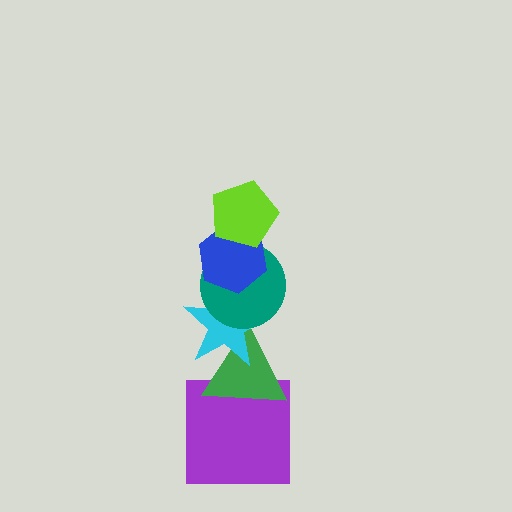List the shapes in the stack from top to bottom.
From top to bottom: the lime pentagon, the blue hexagon, the teal circle, the cyan star, the green triangle, the purple square.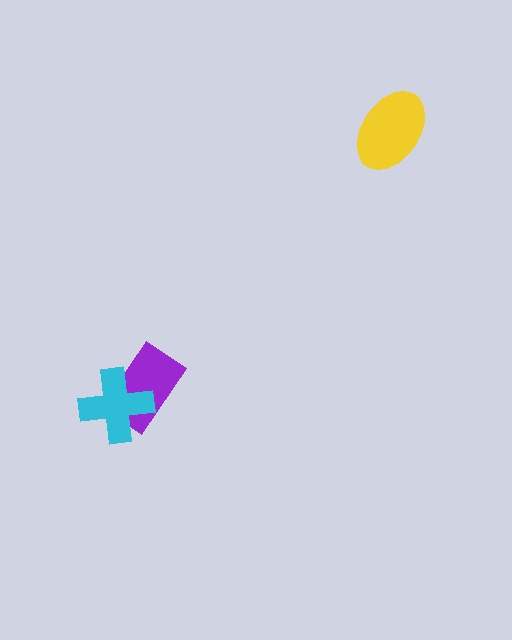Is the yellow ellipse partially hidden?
No, no other shape covers it.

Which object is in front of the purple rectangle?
The cyan cross is in front of the purple rectangle.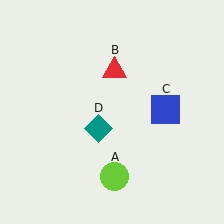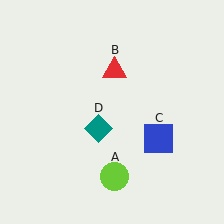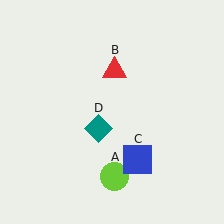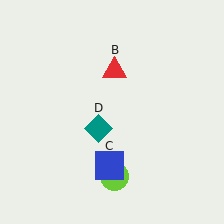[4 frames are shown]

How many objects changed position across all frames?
1 object changed position: blue square (object C).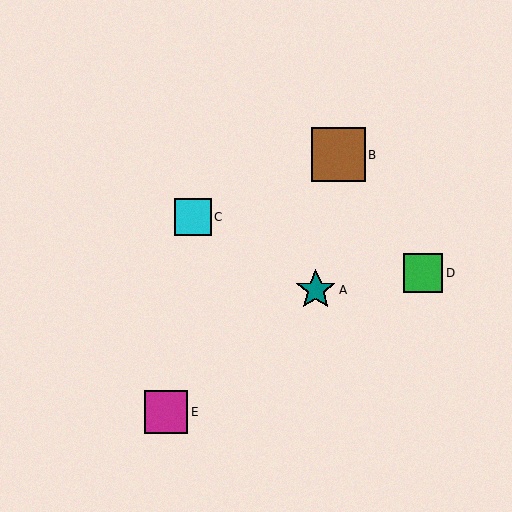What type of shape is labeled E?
Shape E is a magenta square.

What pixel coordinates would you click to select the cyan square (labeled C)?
Click at (193, 217) to select the cyan square C.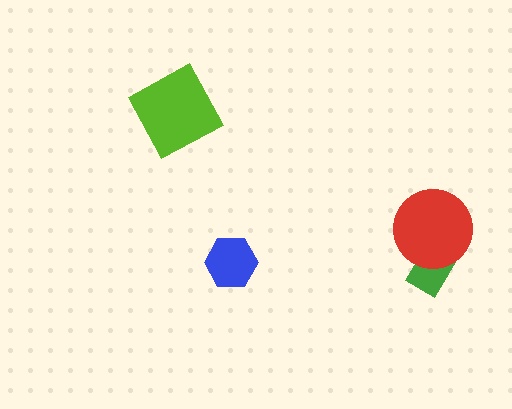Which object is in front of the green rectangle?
The red circle is in front of the green rectangle.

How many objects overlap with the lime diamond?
0 objects overlap with the lime diamond.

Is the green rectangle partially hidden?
Yes, it is partially covered by another shape.